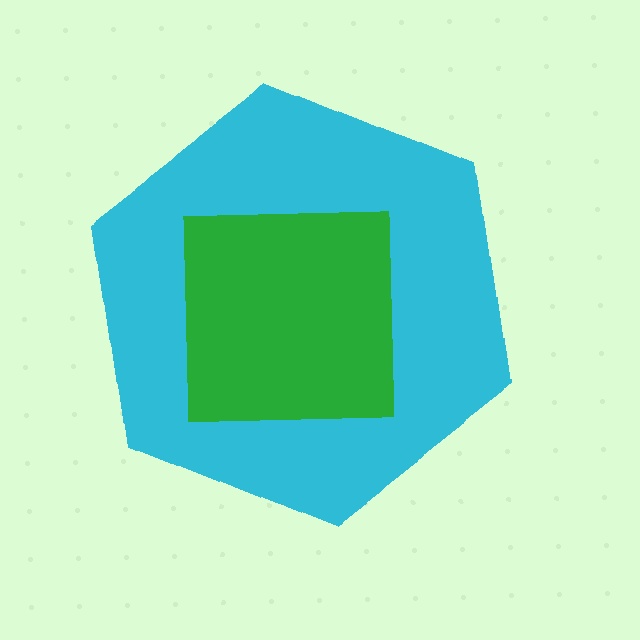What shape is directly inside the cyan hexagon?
The green square.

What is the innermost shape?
The green square.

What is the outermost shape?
The cyan hexagon.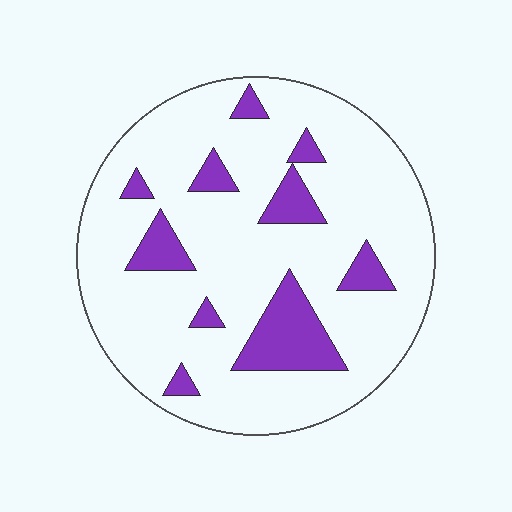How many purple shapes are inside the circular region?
10.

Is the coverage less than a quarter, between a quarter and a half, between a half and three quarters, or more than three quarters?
Less than a quarter.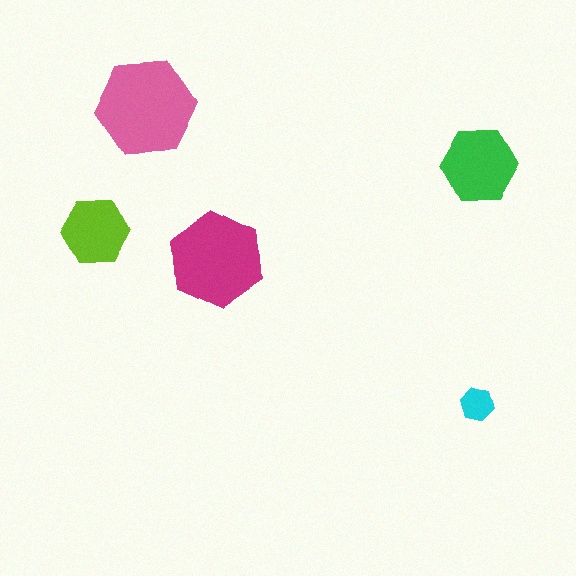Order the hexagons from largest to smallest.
the pink one, the magenta one, the green one, the lime one, the cyan one.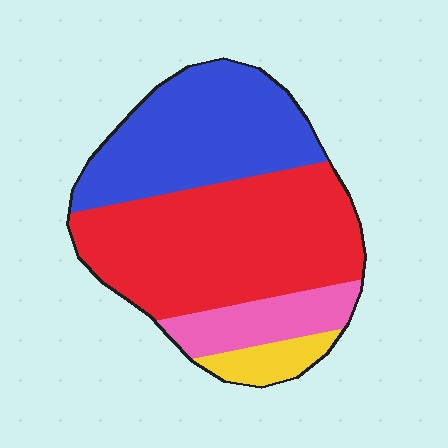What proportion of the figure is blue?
Blue covers 34% of the figure.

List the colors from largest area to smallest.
From largest to smallest: red, blue, pink, yellow.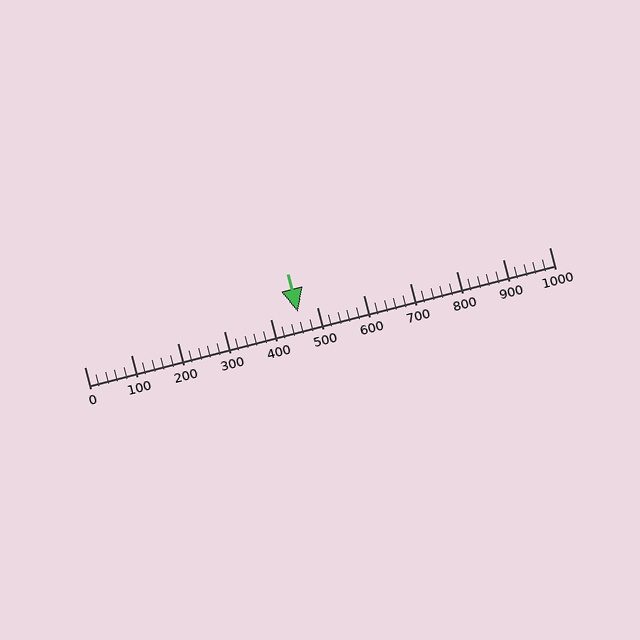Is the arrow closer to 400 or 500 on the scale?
The arrow is closer to 500.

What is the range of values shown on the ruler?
The ruler shows values from 0 to 1000.